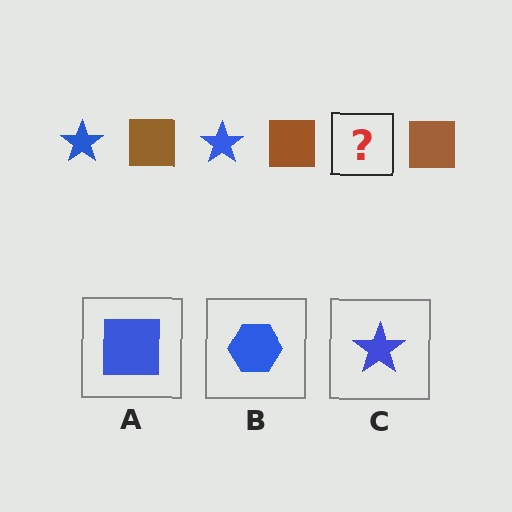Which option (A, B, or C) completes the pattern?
C.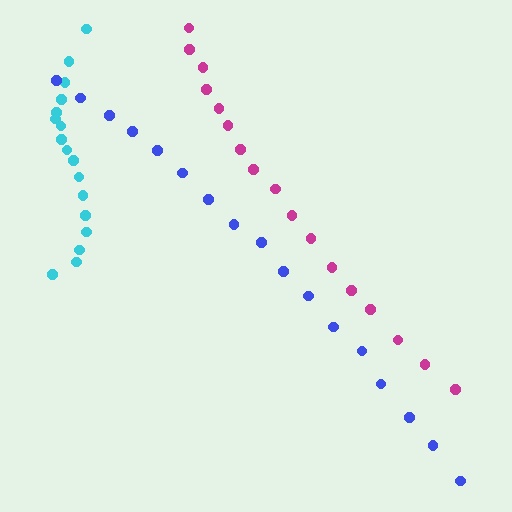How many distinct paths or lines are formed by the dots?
There are 3 distinct paths.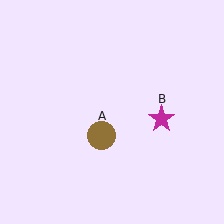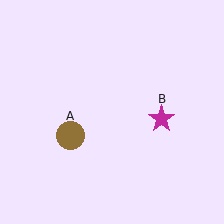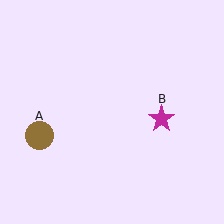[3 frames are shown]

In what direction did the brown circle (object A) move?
The brown circle (object A) moved left.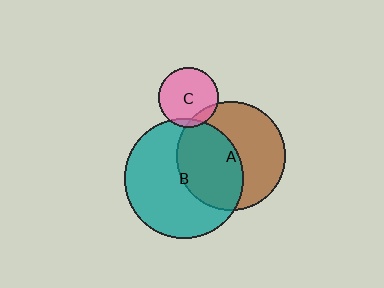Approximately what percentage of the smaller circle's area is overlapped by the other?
Approximately 10%.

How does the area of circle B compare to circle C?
Approximately 3.9 times.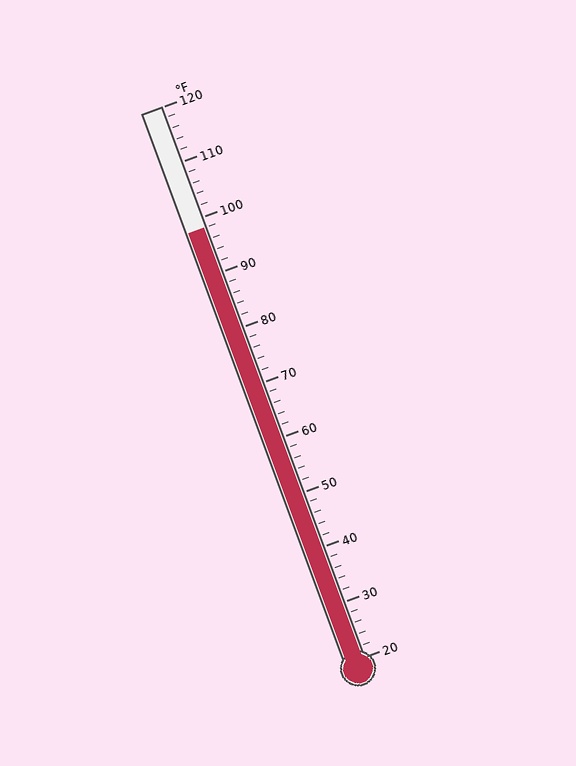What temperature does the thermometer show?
The thermometer shows approximately 98°F.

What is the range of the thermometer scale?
The thermometer scale ranges from 20°F to 120°F.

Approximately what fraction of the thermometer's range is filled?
The thermometer is filled to approximately 80% of its range.